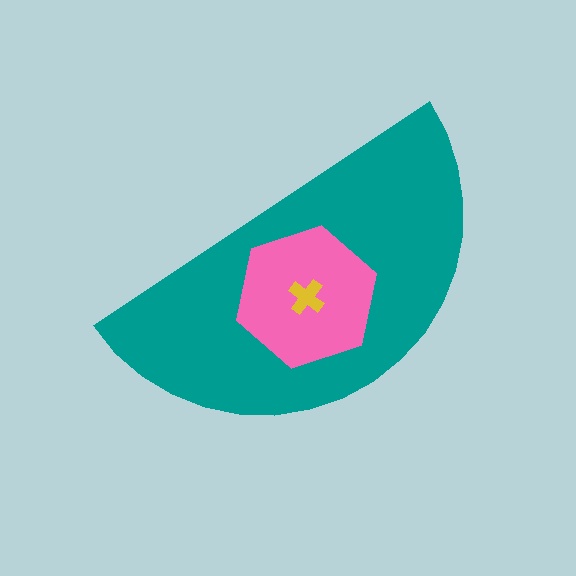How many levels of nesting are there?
3.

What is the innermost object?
The yellow cross.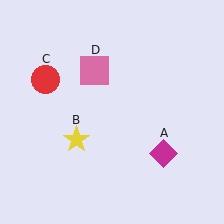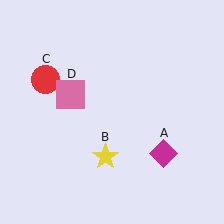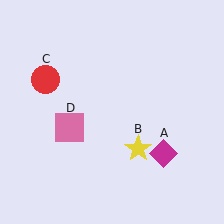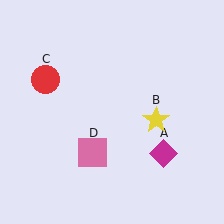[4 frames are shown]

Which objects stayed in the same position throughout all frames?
Magenta diamond (object A) and red circle (object C) remained stationary.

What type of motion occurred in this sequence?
The yellow star (object B), pink square (object D) rotated counterclockwise around the center of the scene.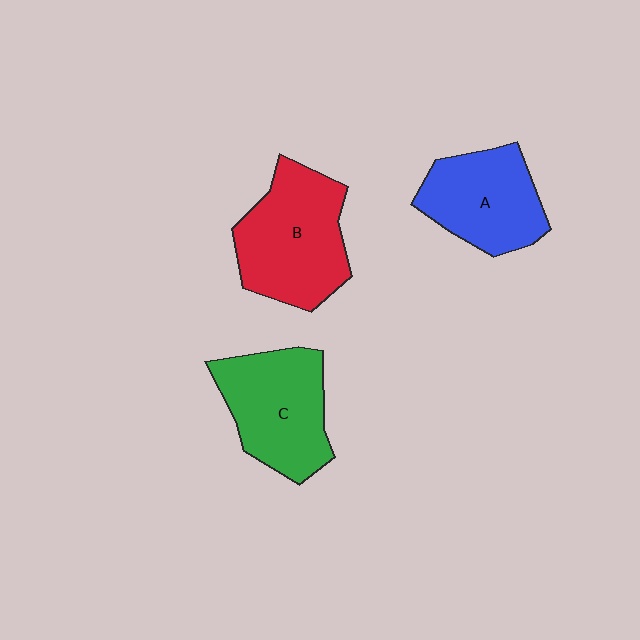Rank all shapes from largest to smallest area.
From largest to smallest: B (red), C (green), A (blue).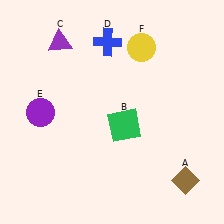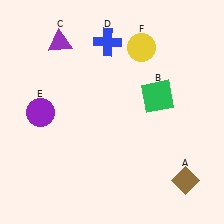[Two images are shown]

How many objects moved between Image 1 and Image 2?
1 object moved between the two images.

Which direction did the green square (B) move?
The green square (B) moved right.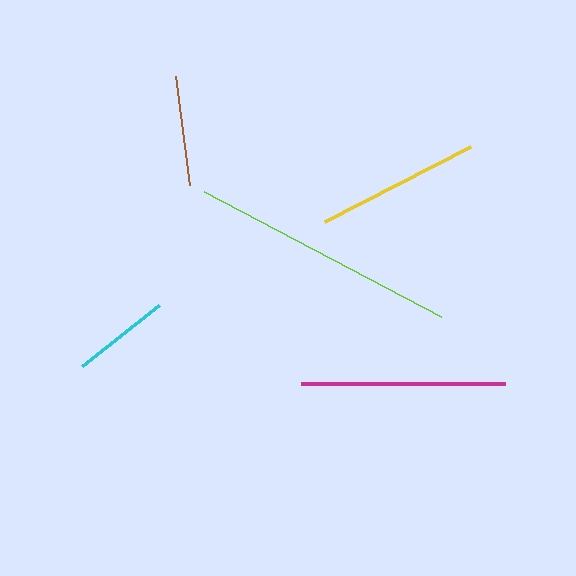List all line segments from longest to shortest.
From longest to shortest: lime, magenta, yellow, brown, cyan.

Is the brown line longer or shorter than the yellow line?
The yellow line is longer than the brown line.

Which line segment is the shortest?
The cyan line is the shortest at approximately 98 pixels.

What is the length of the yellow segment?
The yellow segment is approximately 164 pixels long.